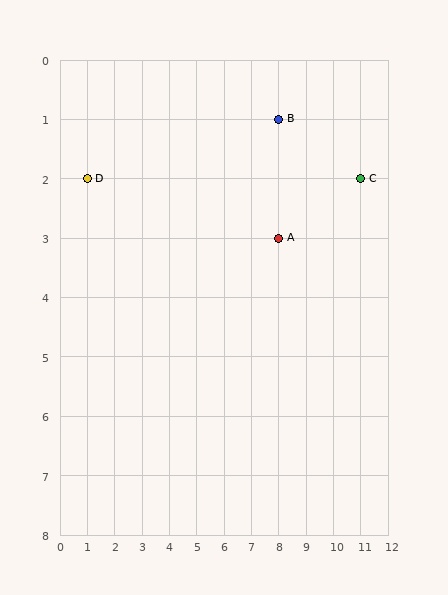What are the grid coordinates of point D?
Point D is at grid coordinates (1, 2).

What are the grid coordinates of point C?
Point C is at grid coordinates (11, 2).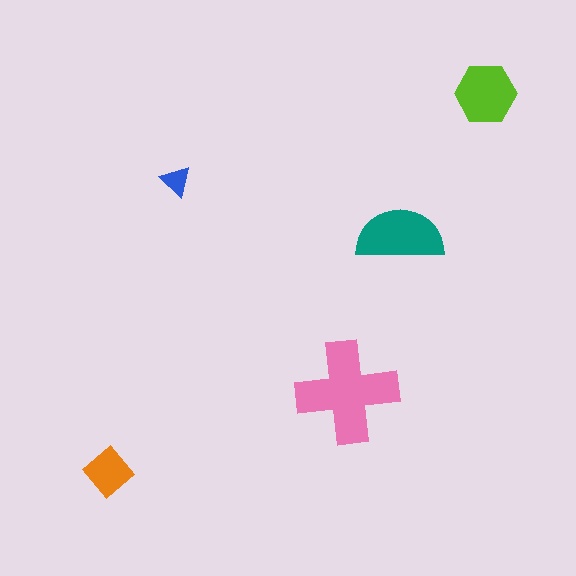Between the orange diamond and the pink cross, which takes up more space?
The pink cross.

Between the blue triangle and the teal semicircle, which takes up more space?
The teal semicircle.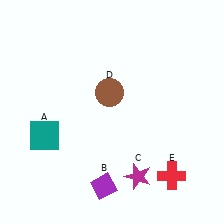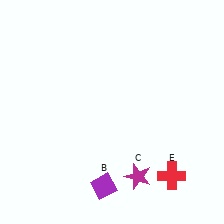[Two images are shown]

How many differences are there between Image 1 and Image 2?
There are 2 differences between the two images.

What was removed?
The teal square (A), the brown circle (D) were removed in Image 2.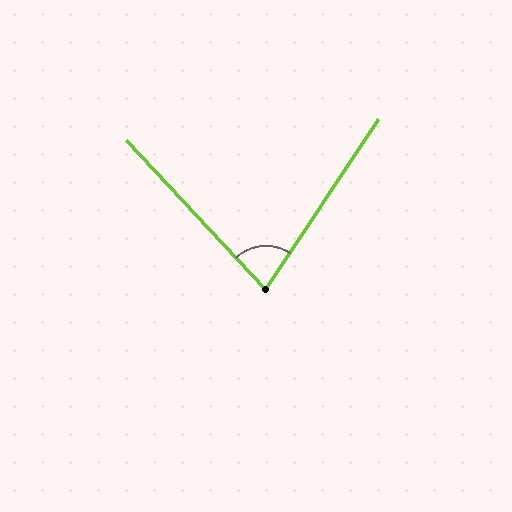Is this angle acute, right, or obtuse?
It is acute.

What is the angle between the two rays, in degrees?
Approximately 77 degrees.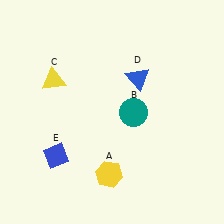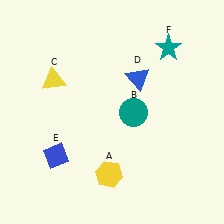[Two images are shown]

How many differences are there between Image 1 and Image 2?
There is 1 difference between the two images.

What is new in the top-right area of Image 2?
A teal star (F) was added in the top-right area of Image 2.